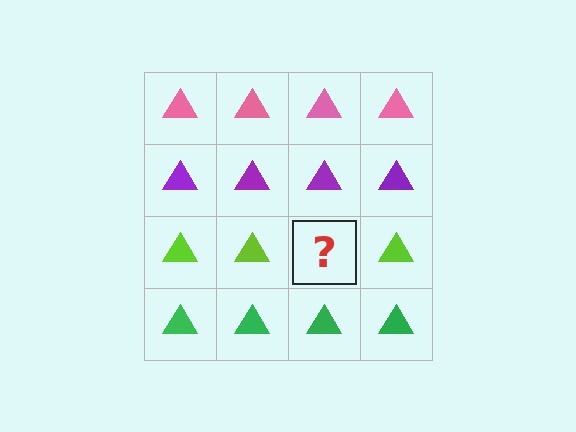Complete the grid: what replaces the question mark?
The question mark should be replaced with a lime triangle.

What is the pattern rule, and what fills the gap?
The rule is that each row has a consistent color. The gap should be filled with a lime triangle.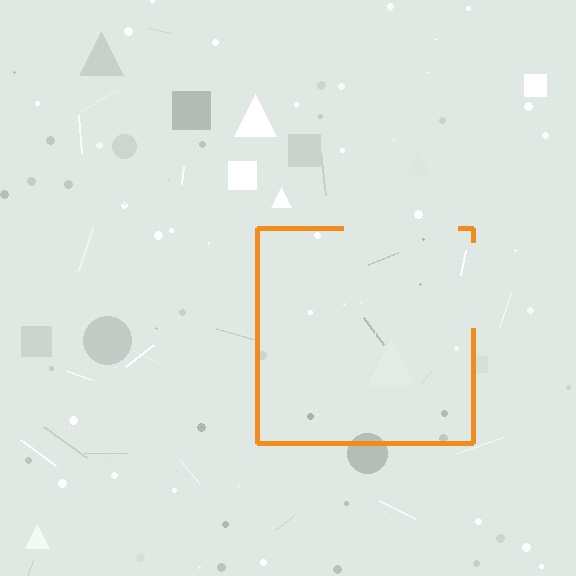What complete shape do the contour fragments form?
The contour fragments form a square.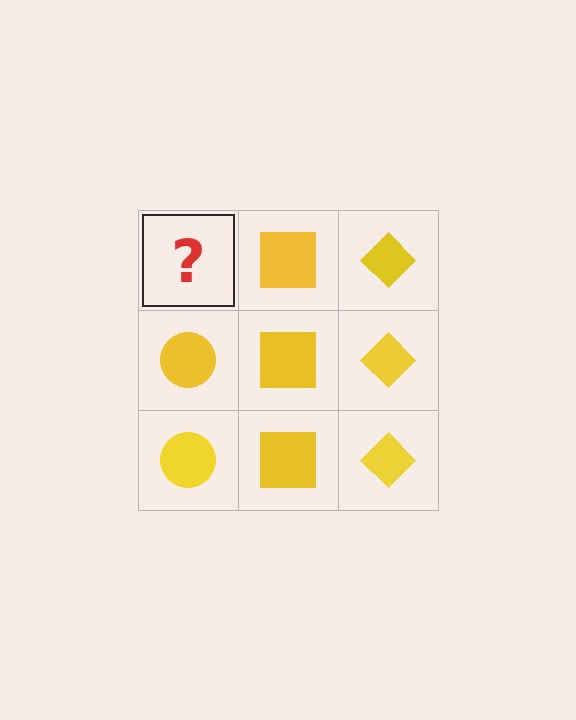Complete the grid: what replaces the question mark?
The question mark should be replaced with a yellow circle.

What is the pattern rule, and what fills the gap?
The rule is that each column has a consistent shape. The gap should be filled with a yellow circle.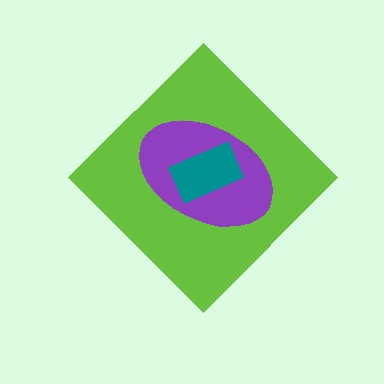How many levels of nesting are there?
3.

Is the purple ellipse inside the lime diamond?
Yes.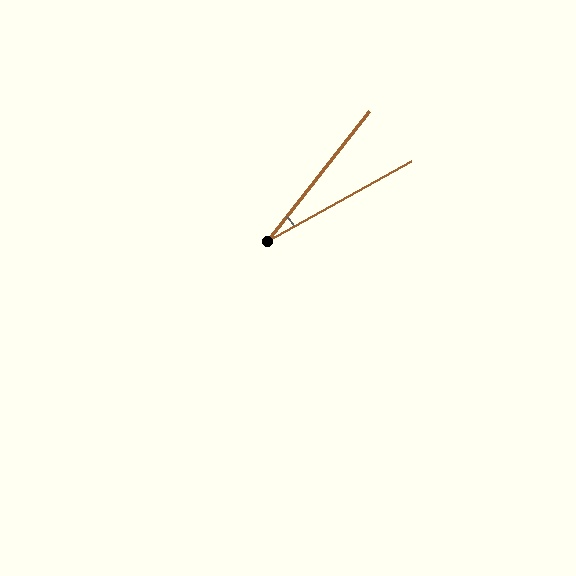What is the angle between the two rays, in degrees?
Approximately 23 degrees.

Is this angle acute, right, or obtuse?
It is acute.